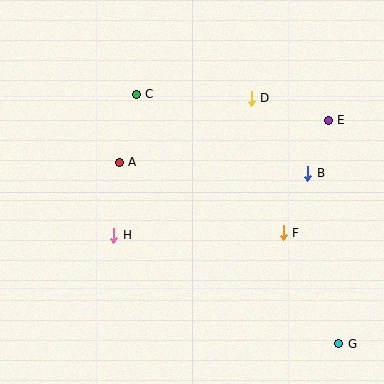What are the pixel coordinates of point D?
Point D is at (251, 98).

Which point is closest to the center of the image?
Point A at (119, 162) is closest to the center.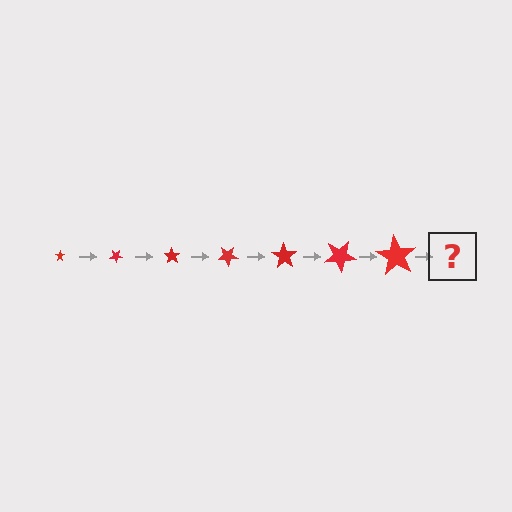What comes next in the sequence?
The next element should be a star, larger than the previous one and rotated 245 degrees from the start.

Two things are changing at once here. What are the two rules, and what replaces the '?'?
The two rules are that the star grows larger each step and it rotates 35 degrees each step. The '?' should be a star, larger than the previous one and rotated 245 degrees from the start.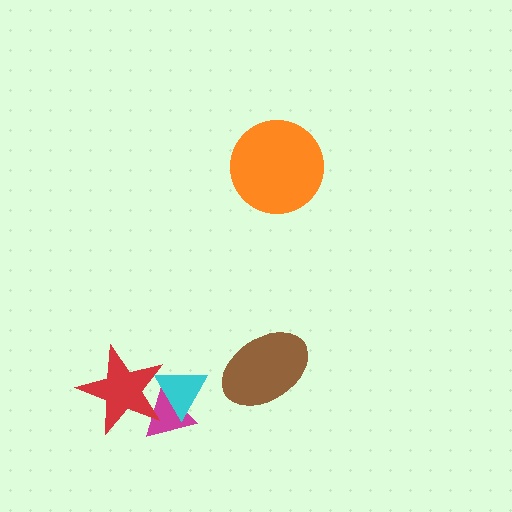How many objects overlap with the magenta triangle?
2 objects overlap with the magenta triangle.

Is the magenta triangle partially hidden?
Yes, it is partially covered by another shape.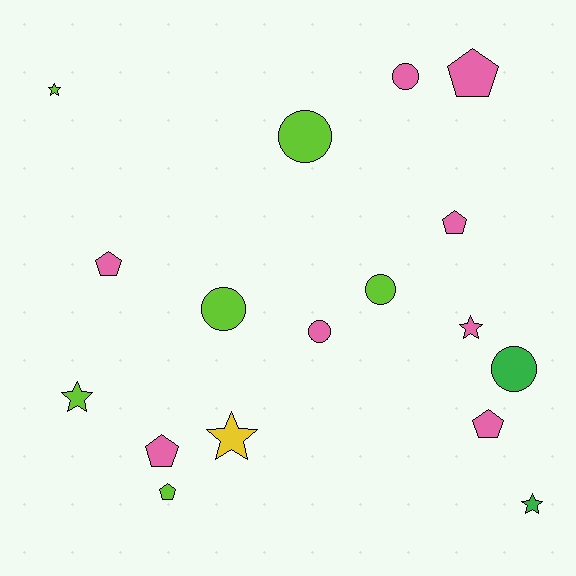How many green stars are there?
There is 1 green star.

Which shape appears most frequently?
Circle, with 6 objects.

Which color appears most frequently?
Pink, with 8 objects.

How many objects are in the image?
There are 17 objects.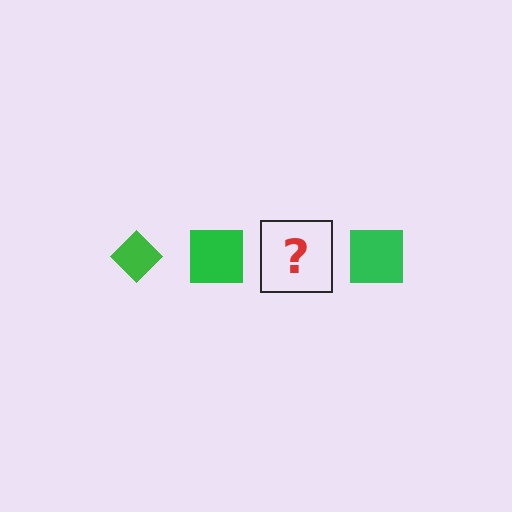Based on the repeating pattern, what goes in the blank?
The blank should be a green diamond.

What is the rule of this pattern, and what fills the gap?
The rule is that the pattern cycles through diamond, square shapes in green. The gap should be filled with a green diamond.